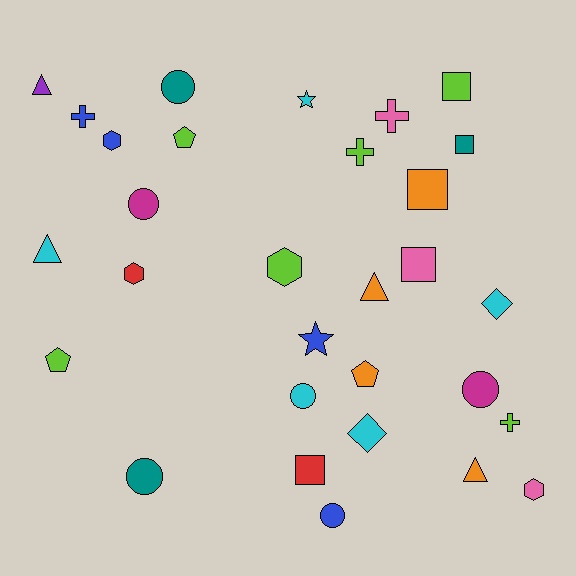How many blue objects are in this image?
There are 4 blue objects.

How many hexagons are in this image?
There are 4 hexagons.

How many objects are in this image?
There are 30 objects.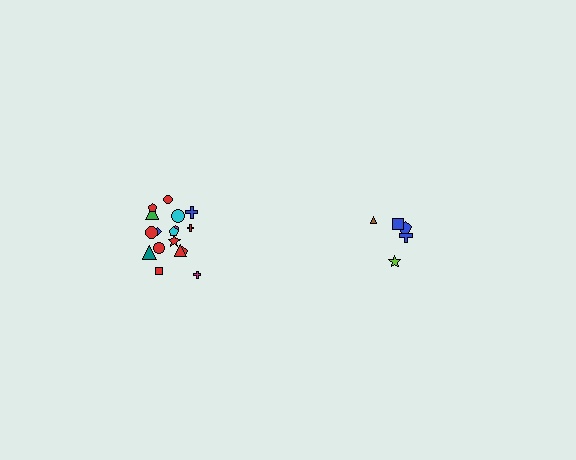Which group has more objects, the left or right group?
The left group.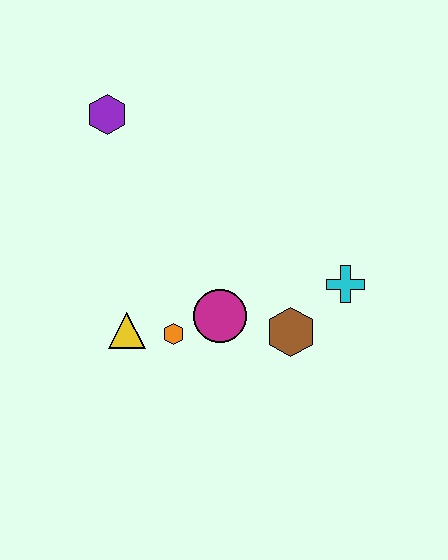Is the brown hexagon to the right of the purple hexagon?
Yes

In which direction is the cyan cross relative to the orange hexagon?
The cyan cross is to the right of the orange hexagon.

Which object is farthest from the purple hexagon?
The cyan cross is farthest from the purple hexagon.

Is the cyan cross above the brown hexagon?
Yes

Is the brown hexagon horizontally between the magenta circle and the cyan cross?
Yes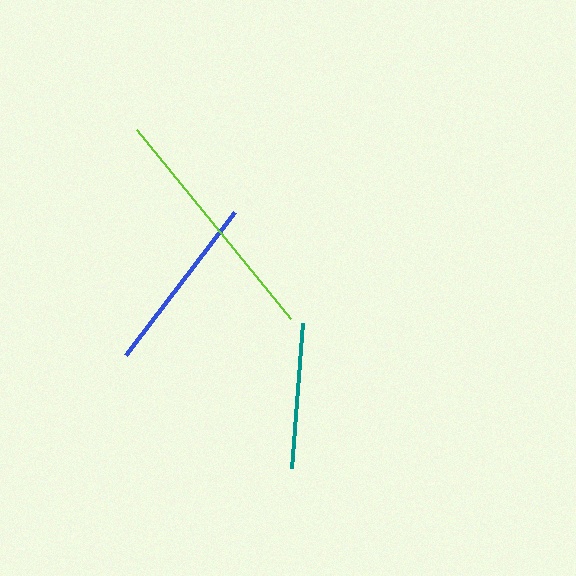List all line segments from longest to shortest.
From longest to shortest: lime, blue, teal.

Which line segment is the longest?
The lime line is the longest at approximately 243 pixels.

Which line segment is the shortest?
The teal line is the shortest at approximately 146 pixels.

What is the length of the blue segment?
The blue segment is approximately 179 pixels long.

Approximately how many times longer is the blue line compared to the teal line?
The blue line is approximately 1.2 times the length of the teal line.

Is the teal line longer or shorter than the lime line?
The lime line is longer than the teal line.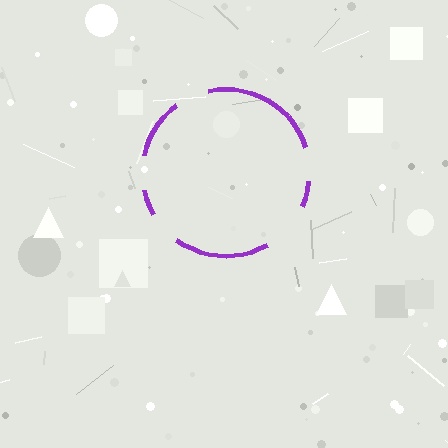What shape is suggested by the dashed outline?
The dashed outline suggests a circle.